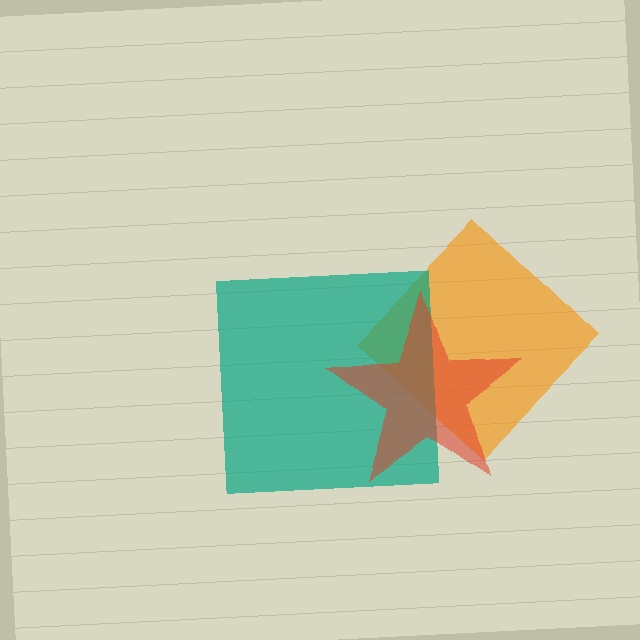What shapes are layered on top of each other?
The layered shapes are: an orange diamond, a teal square, a red star.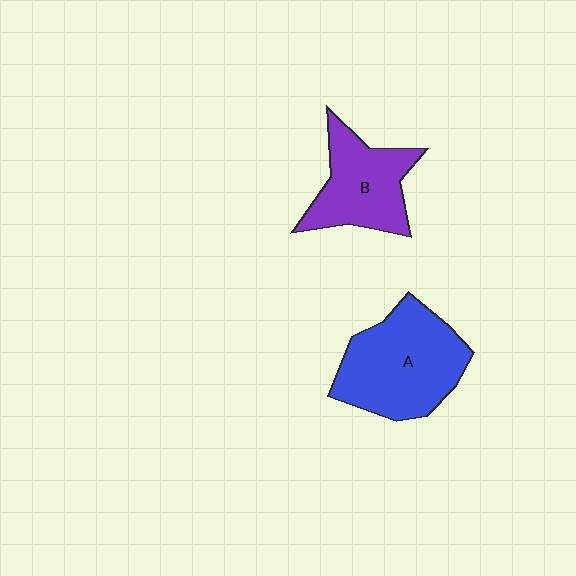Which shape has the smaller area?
Shape B (purple).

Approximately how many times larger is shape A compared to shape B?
Approximately 1.4 times.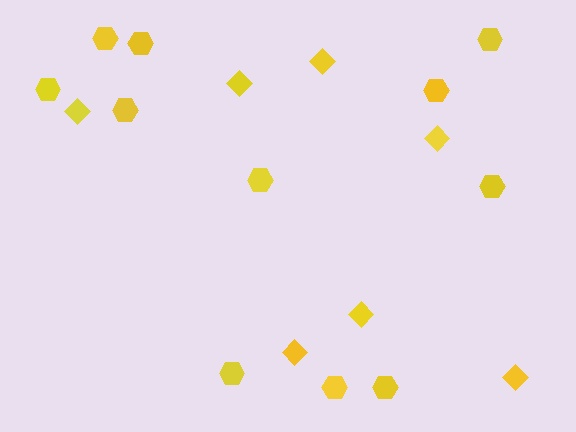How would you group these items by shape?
There are 2 groups: one group of hexagons (11) and one group of diamonds (7).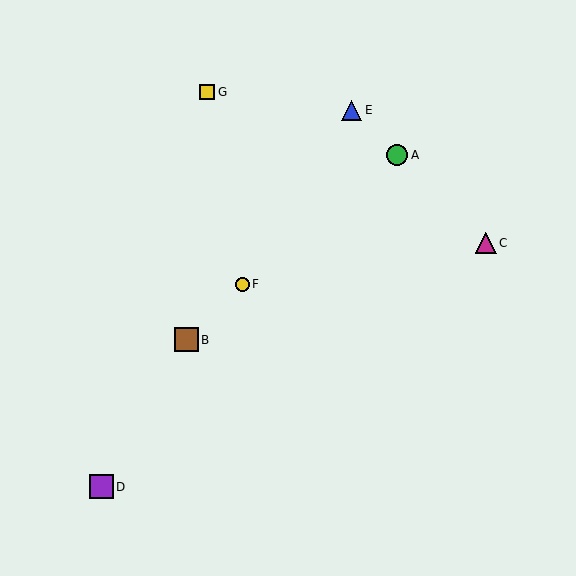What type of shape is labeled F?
Shape F is a yellow circle.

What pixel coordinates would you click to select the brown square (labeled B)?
Click at (186, 340) to select the brown square B.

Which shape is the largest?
The brown square (labeled B) is the largest.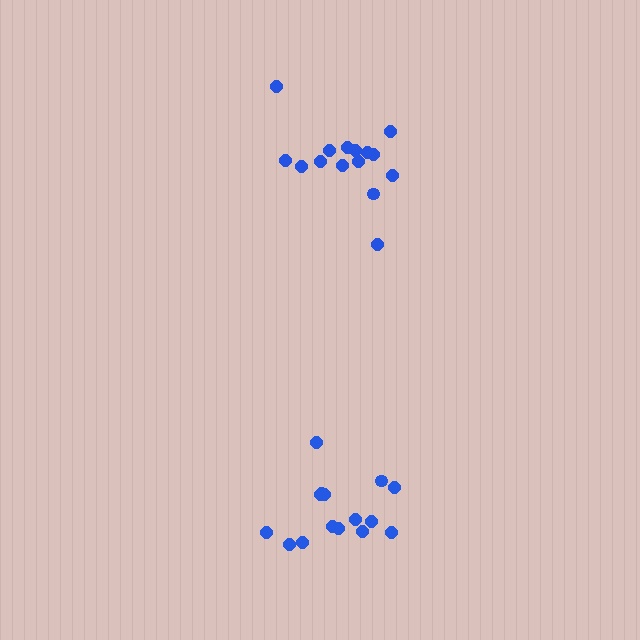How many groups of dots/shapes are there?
There are 2 groups.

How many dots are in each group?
Group 1: 15 dots, Group 2: 15 dots (30 total).